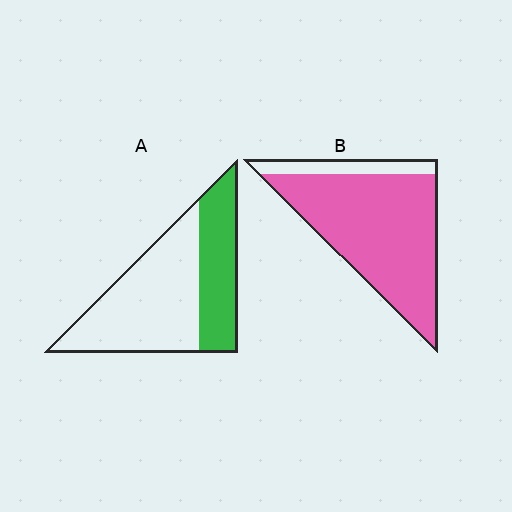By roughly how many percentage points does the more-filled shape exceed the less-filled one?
By roughly 50 percentage points (B over A).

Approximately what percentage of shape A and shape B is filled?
A is approximately 35% and B is approximately 85%.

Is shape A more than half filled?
No.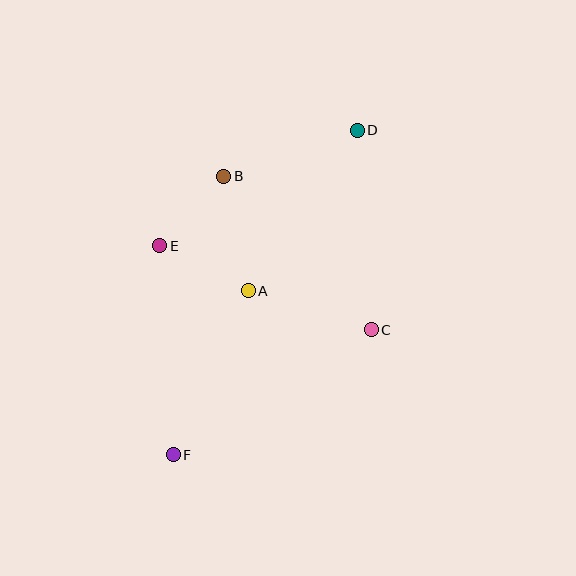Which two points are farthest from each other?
Points D and F are farthest from each other.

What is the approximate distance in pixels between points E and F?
The distance between E and F is approximately 210 pixels.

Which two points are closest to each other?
Points B and E are closest to each other.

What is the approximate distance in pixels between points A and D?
The distance between A and D is approximately 194 pixels.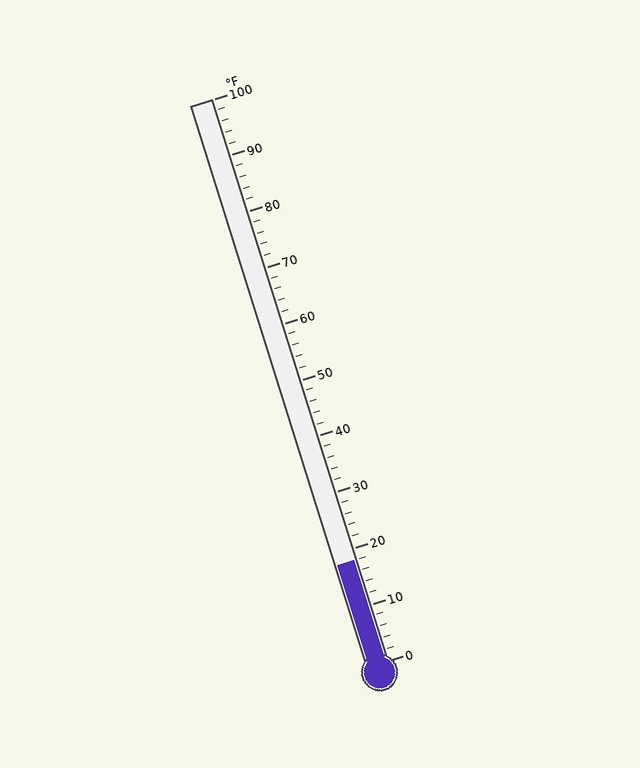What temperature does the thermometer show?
The thermometer shows approximately 18°F.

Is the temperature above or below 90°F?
The temperature is below 90°F.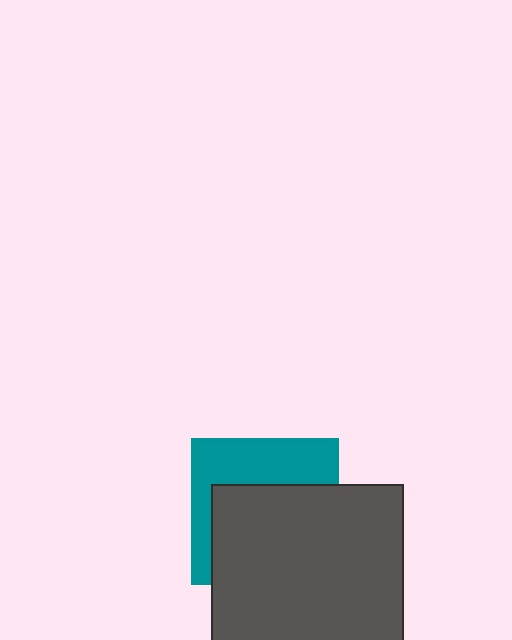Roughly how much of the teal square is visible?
A small part of it is visible (roughly 40%).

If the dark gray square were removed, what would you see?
You would see the complete teal square.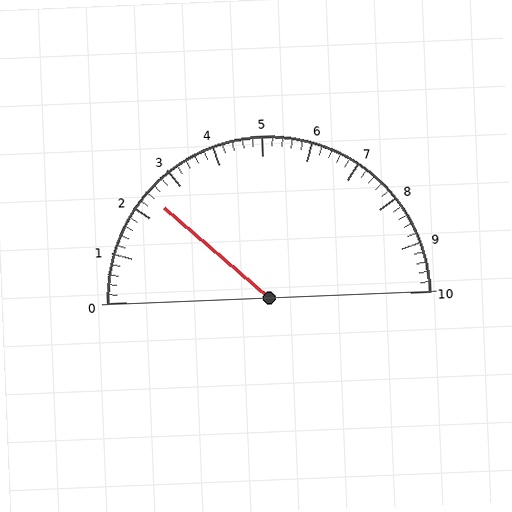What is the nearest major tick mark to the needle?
The nearest major tick mark is 2.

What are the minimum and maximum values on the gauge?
The gauge ranges from 0 to 10.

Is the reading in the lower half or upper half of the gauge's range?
The reading is in the lower half of the range (0 to 10).